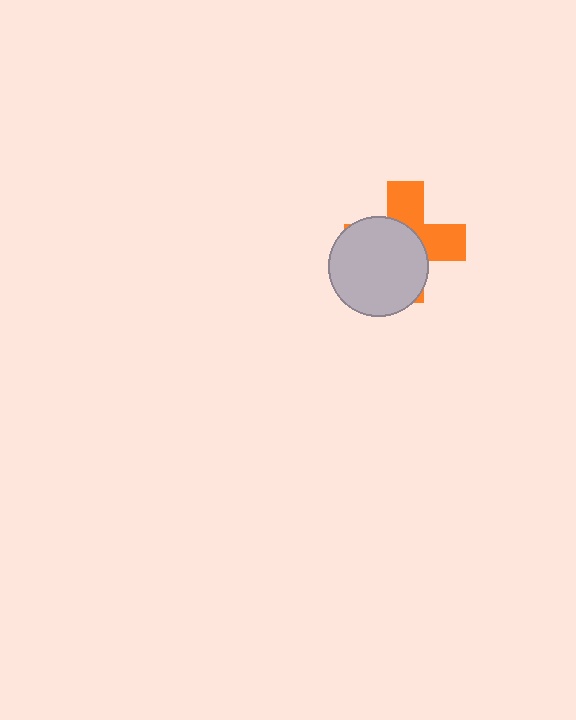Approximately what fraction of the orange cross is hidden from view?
Roughly 58% of the orange cross is hidden behind the light gray circle.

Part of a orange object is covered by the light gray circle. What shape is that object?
It is a cross.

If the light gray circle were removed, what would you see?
You would see the complete orange cross.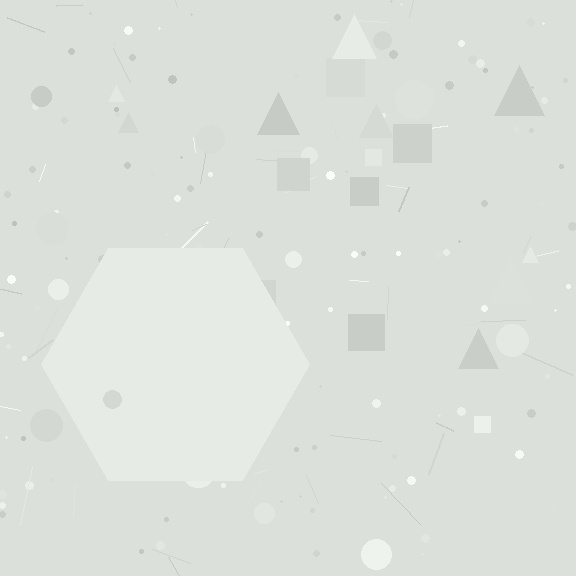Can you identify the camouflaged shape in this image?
The camouflaged shape is a hexagon.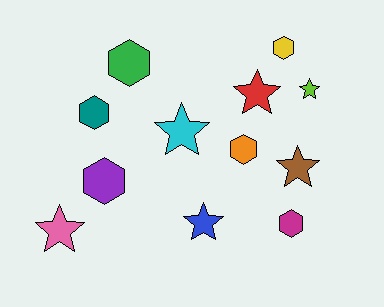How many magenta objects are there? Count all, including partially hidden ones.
There is 1 magenta object.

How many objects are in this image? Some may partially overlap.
There are 12 objects.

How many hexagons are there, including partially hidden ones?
There are 6 hexagons.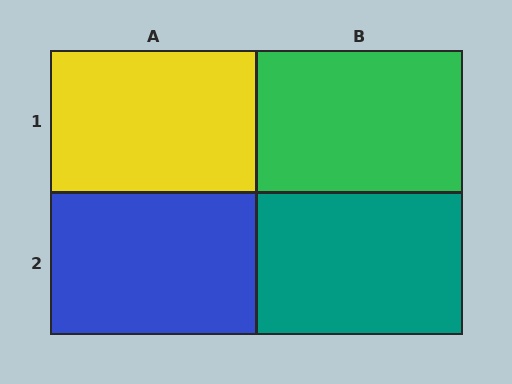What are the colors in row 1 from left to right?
Yellow, green.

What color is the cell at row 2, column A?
Blue.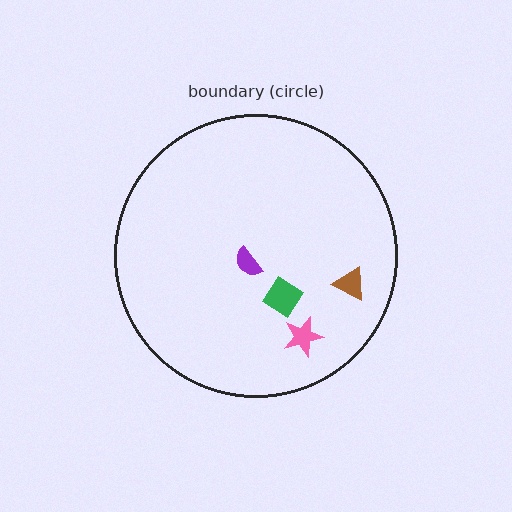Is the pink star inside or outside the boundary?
Inside.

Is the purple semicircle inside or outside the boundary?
Inside.